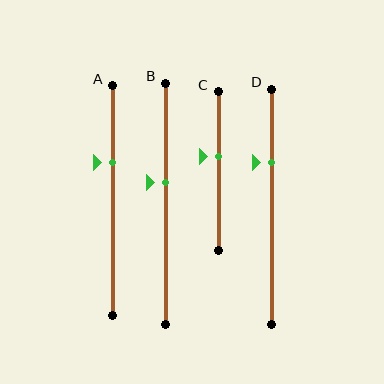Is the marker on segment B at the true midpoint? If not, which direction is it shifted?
No, the marker on segment B is shifted upward by about 9% of the segment length.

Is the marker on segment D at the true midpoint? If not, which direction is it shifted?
No, the marker on segment D is shifted upward by about 19% of the segment length.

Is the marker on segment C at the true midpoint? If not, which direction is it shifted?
No, the marker on segment C is shifted upward by about 9% of the segment length.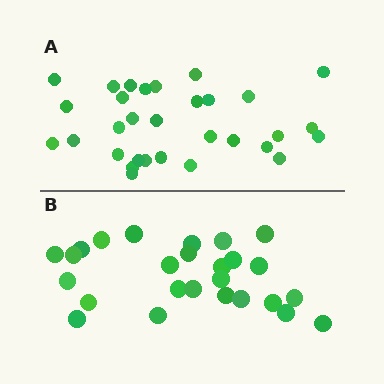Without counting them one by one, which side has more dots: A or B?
Region A (the top region) has more dots.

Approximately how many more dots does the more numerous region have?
Region A has about 5 more dots than region B.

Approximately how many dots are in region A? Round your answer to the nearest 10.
About 30 dots. (The exact count is 31, which rounds to 30.)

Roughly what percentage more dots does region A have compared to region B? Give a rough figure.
About 20% more.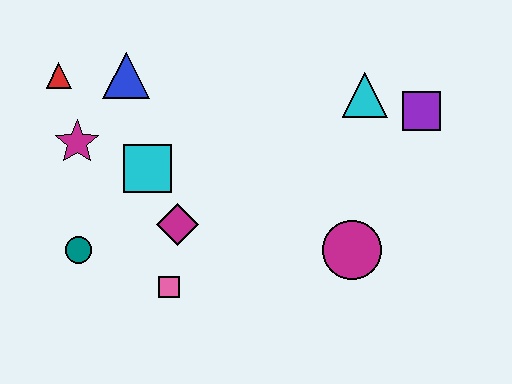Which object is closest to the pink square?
The magenta diamond is closest to the pink square.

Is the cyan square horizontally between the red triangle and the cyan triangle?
Yes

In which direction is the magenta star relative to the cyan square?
The magenta star is to the left of the cyan square.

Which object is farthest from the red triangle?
The purple square is farthest from the red triangle.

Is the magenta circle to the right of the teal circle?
Yes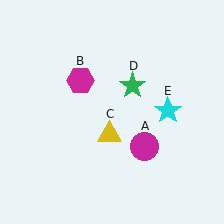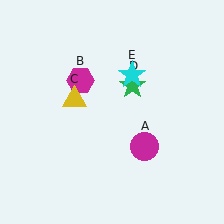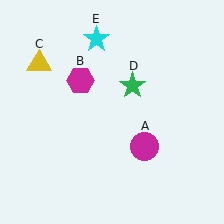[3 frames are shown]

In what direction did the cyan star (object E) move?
The cyan star (object E) moved up and to the left.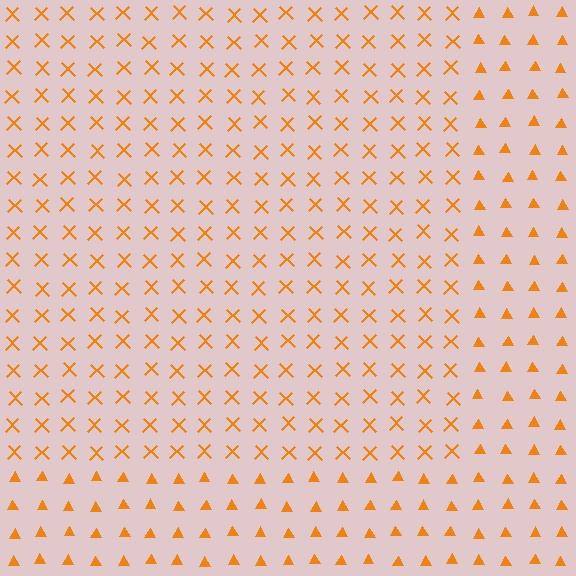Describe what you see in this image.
The image is filled with small orange elements arranged in a uniform grid. A rectangle-shaped region contains X marks, while the surrounding area contains triangles. The boundary is defined purely by the change in element shape.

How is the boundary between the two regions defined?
The boundary is defined by a change in element shape: X marks inside vs. triangles outside. All elements share the same color and spacing.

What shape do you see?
I see a rectangle.